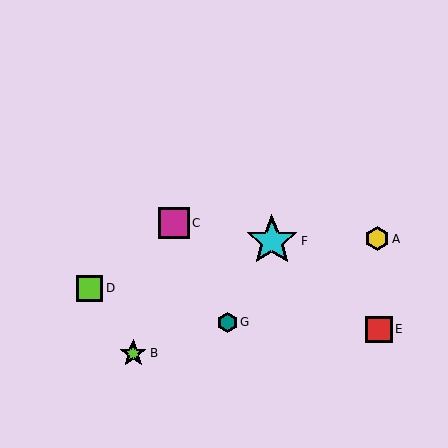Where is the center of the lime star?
The center of the lime star is at (133, 353).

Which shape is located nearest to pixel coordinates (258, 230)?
The cyan star (labeled F) at (272, 241) is nearest to that location.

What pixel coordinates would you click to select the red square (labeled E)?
Click at (379, 329) to select the red square E.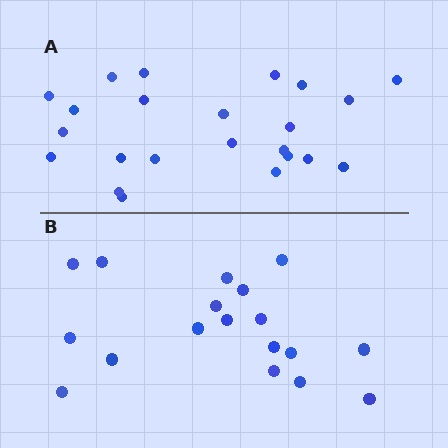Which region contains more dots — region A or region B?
Region A (the top region) has more dots.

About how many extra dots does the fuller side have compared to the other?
Region A has about 5 more dots than region B.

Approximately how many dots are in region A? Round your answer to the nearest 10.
About 20 dots. (The exact count is 23, which rounds to 20.)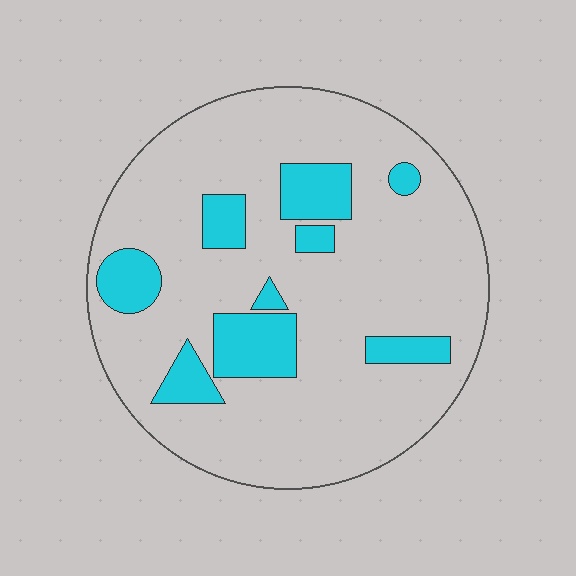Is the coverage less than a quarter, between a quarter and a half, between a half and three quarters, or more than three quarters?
Less than a quarter.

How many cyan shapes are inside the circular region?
9.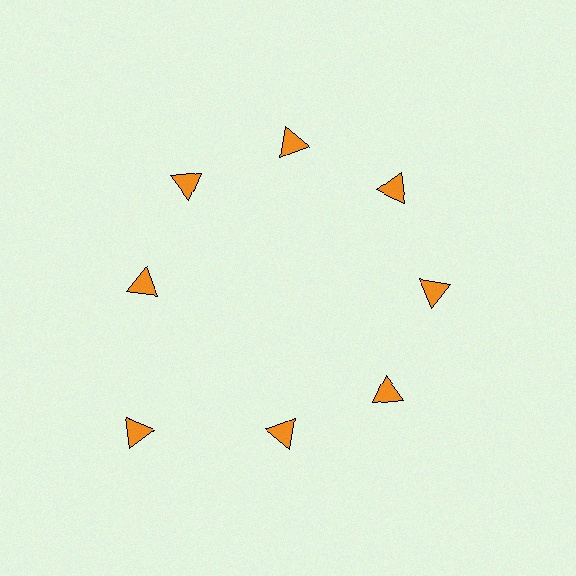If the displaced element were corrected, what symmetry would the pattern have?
It would have 8-fold rotational symmetry — the pattern would map onto itself every 45 degrees.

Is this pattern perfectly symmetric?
No. The 8 orange triangles are arranged in a ring, but one element near the 8 o'clock position is pushed outward from the center, breaking the 8-fold rotational symmetry.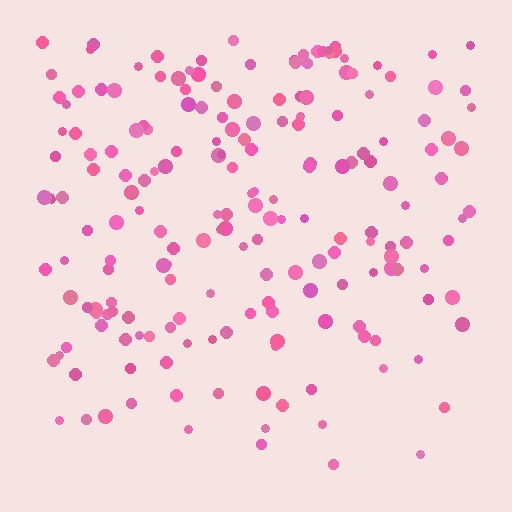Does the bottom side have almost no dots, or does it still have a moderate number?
Still a moderate number, just noticeably fewer than the top.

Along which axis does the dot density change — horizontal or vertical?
Vertical.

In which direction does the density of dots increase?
From bottom to top, with the top side densest.